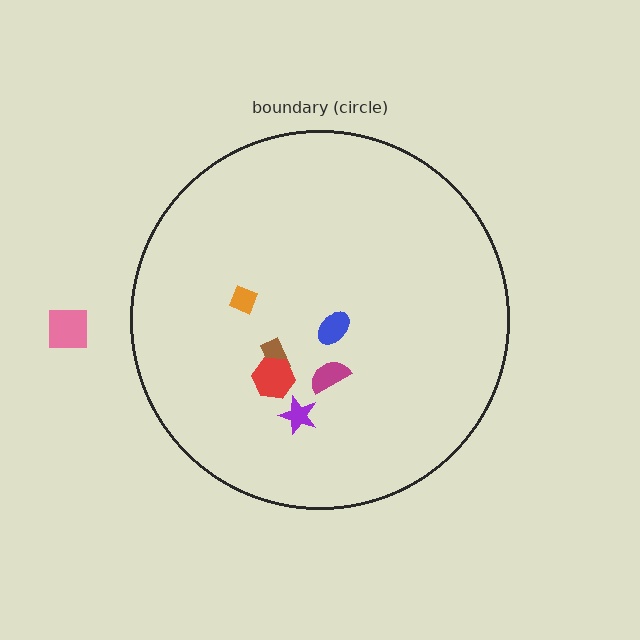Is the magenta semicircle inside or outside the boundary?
Inside.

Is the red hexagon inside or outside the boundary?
Inside.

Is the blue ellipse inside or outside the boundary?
Inside.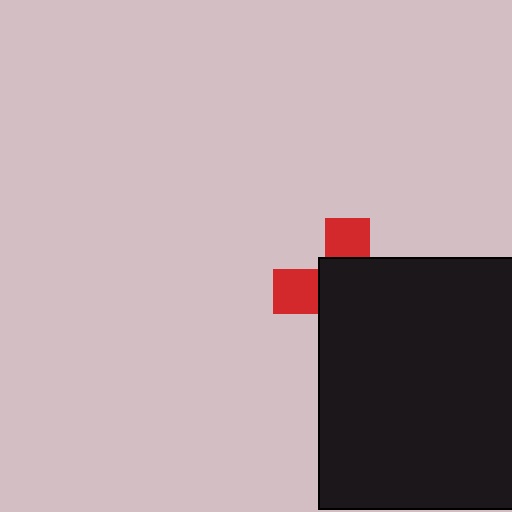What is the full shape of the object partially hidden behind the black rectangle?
The partially hidden object is a red cross.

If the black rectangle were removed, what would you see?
You would see the complete red cross.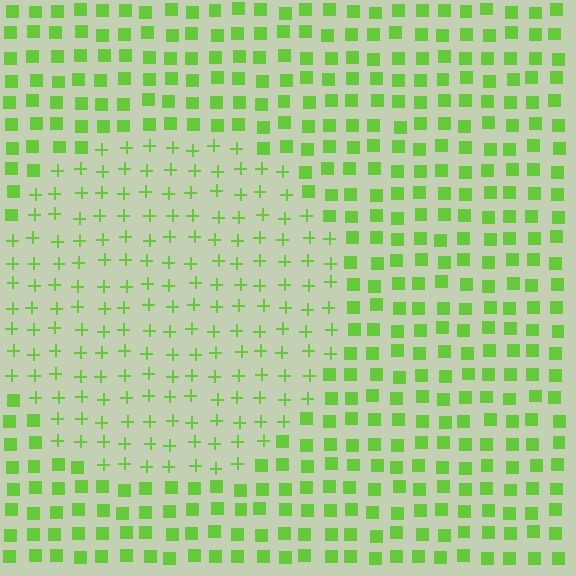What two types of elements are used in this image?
The image uses plus signs inside the circle region and squares outside it.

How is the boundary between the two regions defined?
The boundary is defined by a change in element shape: plus signs inside vs. squares outside. All elements share the same color and spacing.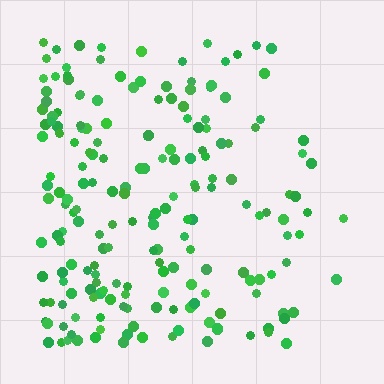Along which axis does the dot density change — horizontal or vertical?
Horizontal.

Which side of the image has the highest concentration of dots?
The left.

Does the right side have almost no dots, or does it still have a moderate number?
Still a moderate number, just noticeably fewer than the left.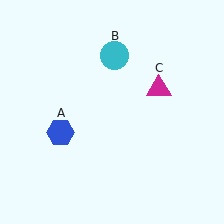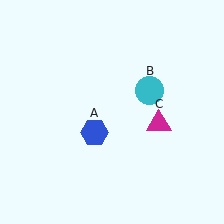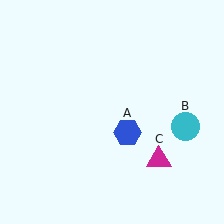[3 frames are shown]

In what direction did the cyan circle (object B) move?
The cyan circle (object B) moved down and to the right.